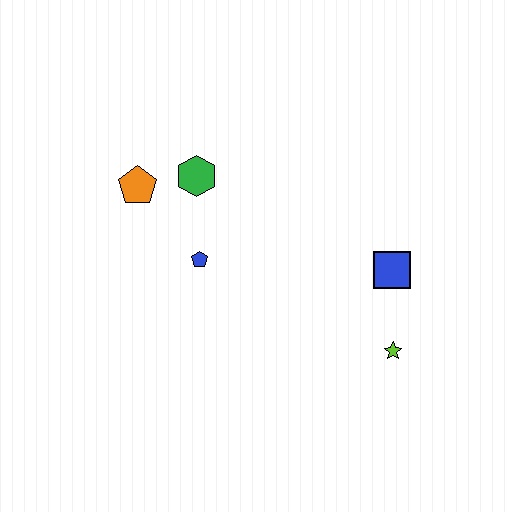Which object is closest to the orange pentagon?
The green hexagon is closest to the orange pentagon.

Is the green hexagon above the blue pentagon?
Yes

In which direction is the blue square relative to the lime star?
The blue square is above the lime star.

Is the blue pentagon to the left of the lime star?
Yes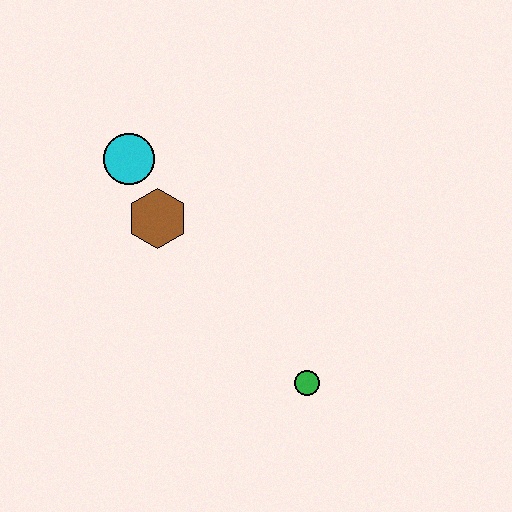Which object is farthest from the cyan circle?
The green circle is farthest from the cyan circle.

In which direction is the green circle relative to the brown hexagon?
The green circle is below the brown hexagon.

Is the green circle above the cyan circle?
No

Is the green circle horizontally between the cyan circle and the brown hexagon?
No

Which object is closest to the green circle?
The brown hexagon is closest to the green circle.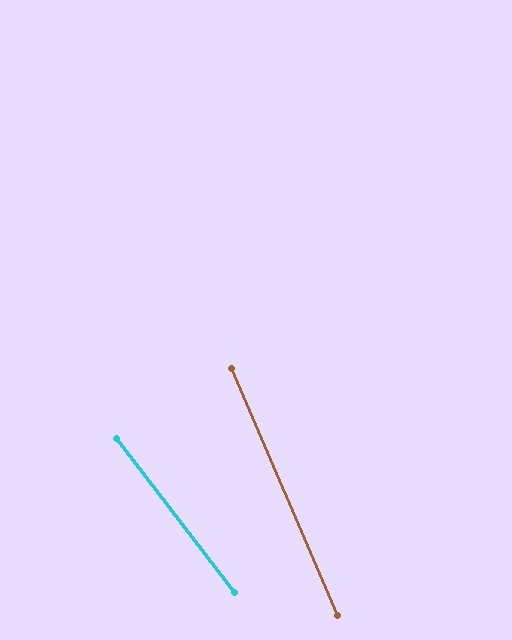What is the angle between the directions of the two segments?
Approximately 14 degrees.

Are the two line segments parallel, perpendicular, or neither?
Neither parallel nor perpendicular — they differ by about 14°.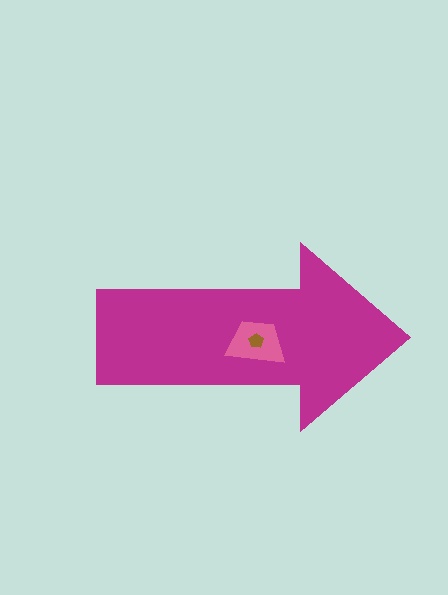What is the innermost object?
The brown pentagon.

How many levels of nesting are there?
3.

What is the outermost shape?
The magenta arrow.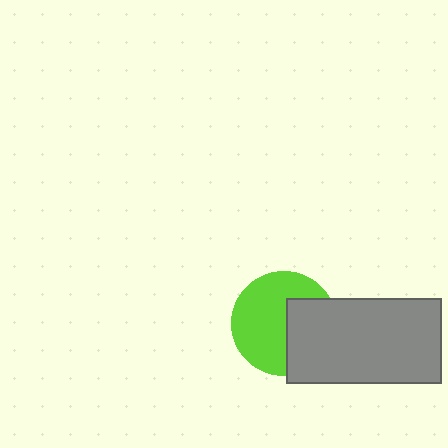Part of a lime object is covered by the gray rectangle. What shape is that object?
It is a circle.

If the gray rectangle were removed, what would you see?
You would see the complete lime circle.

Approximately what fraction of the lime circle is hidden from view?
Roughly 39% of the lime circle is hidden behind the gray rectangle.